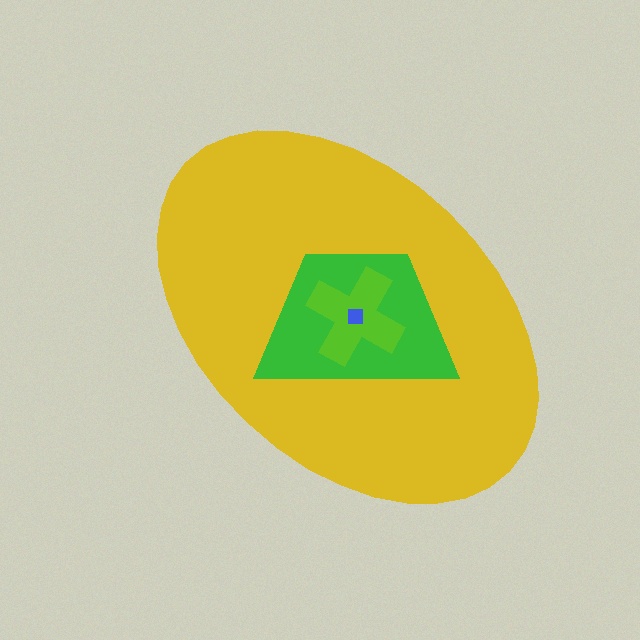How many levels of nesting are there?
4.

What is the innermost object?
The blue square.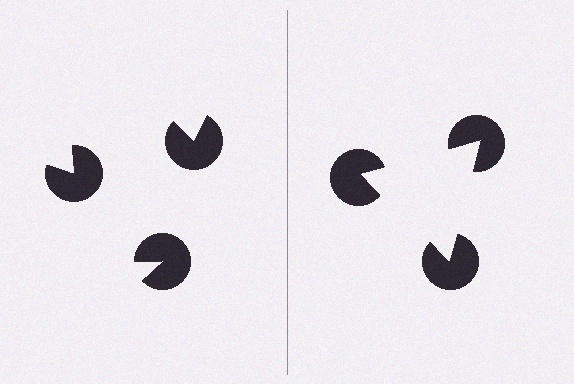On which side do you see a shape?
An illusory triangle appears on the right side. On the left side the wedge cuts are rotated, so no coherent shape forms.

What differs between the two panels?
The pac-man discs are positioned identically on both sides; only the wedge orientations differ. On the right they align to a triangle; on the left they are misaligned.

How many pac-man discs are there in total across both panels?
6 — 3 on each side.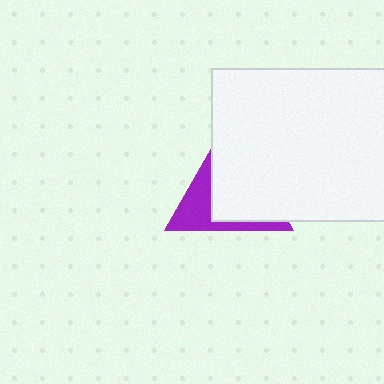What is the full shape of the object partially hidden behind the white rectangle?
The partially hidden object is a purple triangle.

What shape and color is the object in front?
The object in front is a white rectangle.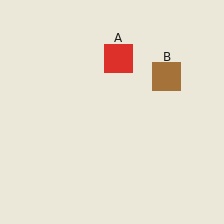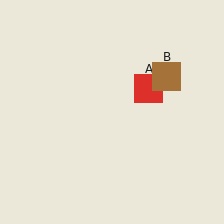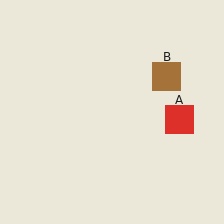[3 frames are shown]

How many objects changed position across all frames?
1 object changed position: red square (object A).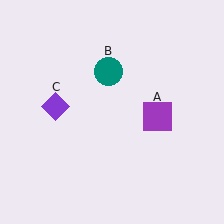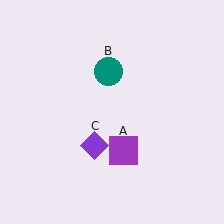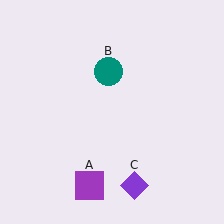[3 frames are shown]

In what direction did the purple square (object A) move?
The purple square (object A) moved down and to the left.